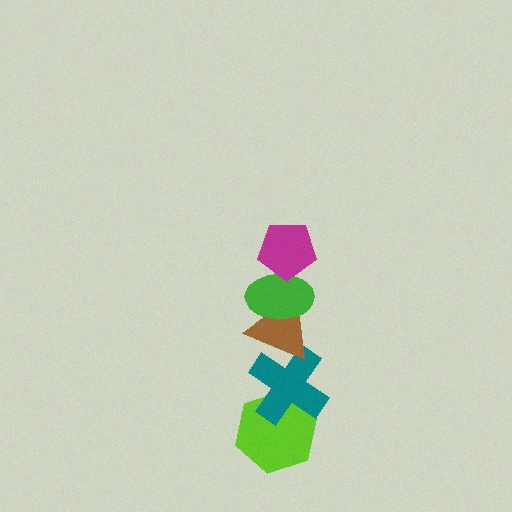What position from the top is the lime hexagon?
The lime hexagon is 5th from the top.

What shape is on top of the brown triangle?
The green ellipse is on top of the brown triangle.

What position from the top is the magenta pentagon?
The magenta pentagon is 1st from the top.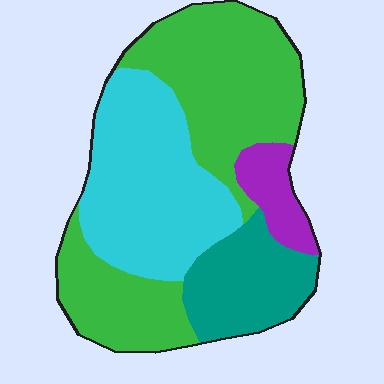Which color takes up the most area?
Green, at roughly 45%.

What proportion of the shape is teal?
Teal covers 16% of the shape.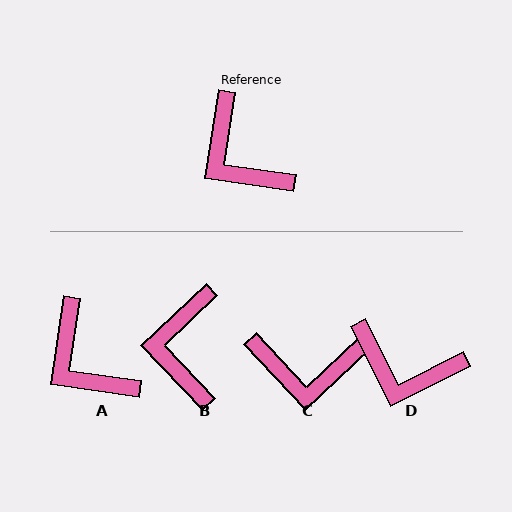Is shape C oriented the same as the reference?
No, it is off by about 52 degrees.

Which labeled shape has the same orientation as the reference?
A.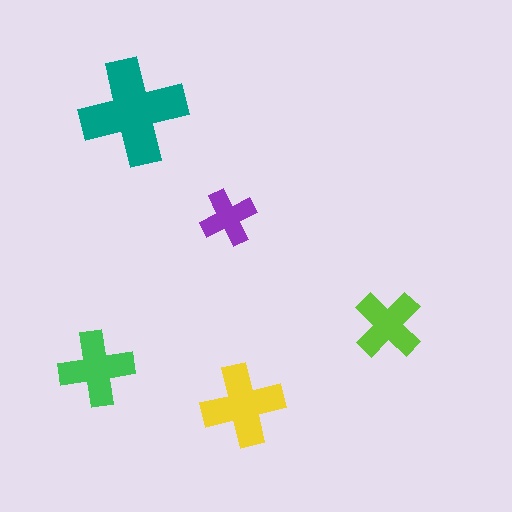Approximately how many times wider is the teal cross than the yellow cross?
About 1.5 times wider.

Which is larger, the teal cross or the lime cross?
The teal one.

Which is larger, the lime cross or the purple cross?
The lime one.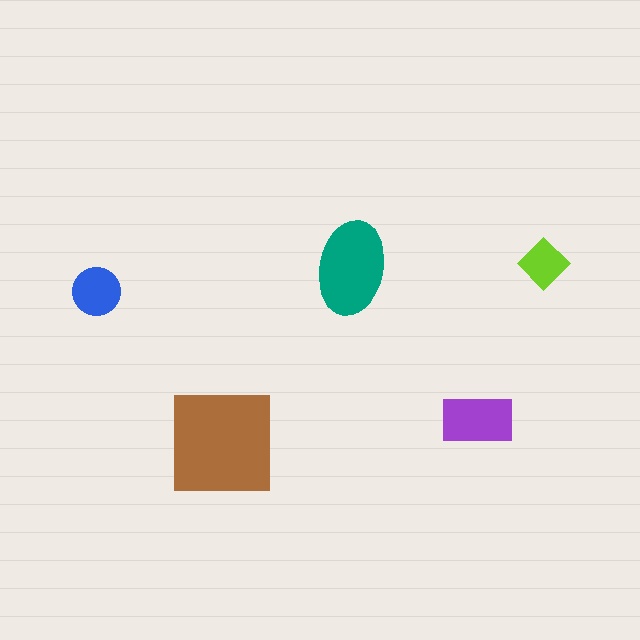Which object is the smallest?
The lime diamond.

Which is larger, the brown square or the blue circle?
The brown square.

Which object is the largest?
The brown square.